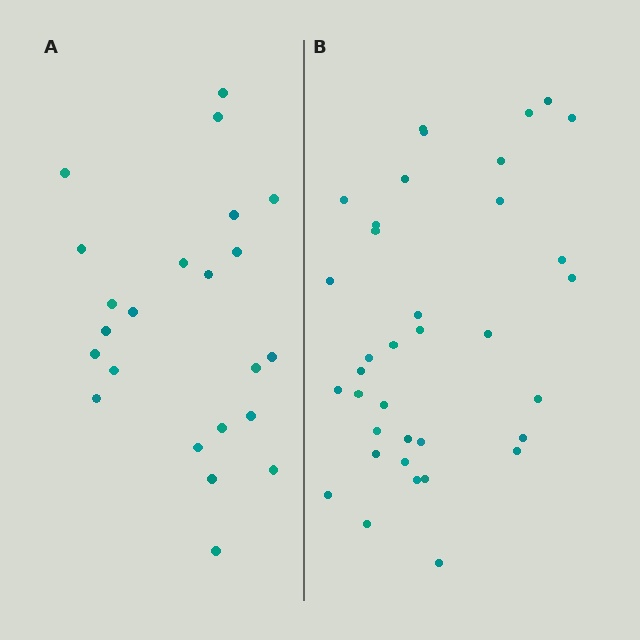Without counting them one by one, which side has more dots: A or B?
Region B (the right region) has more dots.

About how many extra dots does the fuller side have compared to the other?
Region B has approximately 15 more dots than region A.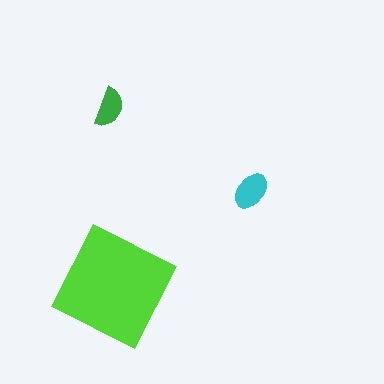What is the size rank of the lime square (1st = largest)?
1st.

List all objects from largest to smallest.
The lime square, the cyan ellipse, the green semicircle.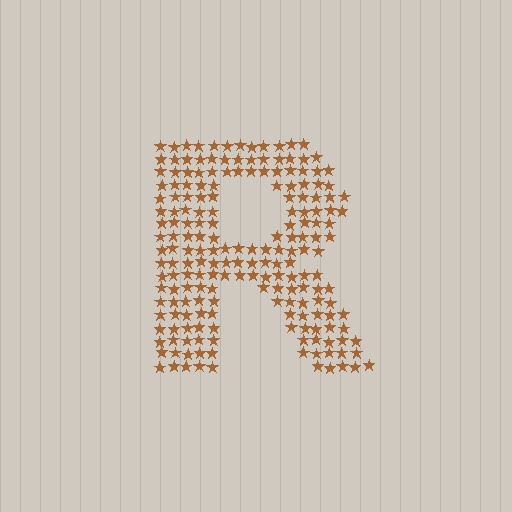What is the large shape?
The large shape is the letter R.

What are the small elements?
The small elements are stars.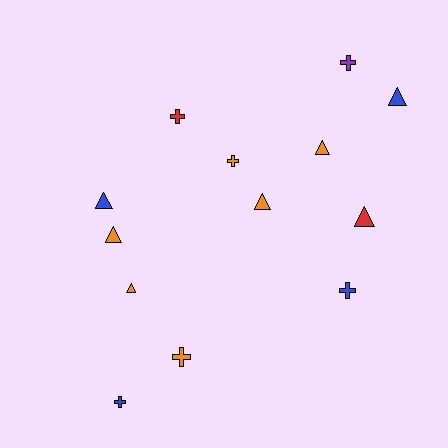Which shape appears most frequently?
Triangle, with 7 objects.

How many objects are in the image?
There are 13 objects.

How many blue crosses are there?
There are 2 blue crosses.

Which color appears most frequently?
Orange, with 6 objects.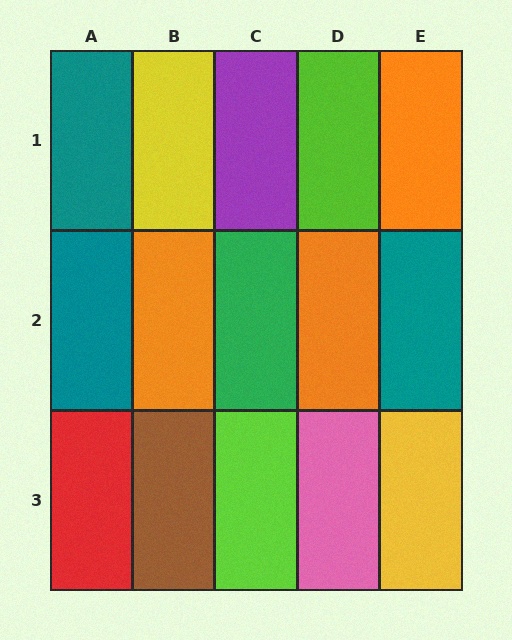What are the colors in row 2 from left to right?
Teal, orange, green, orange, teal.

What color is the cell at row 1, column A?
Teal.